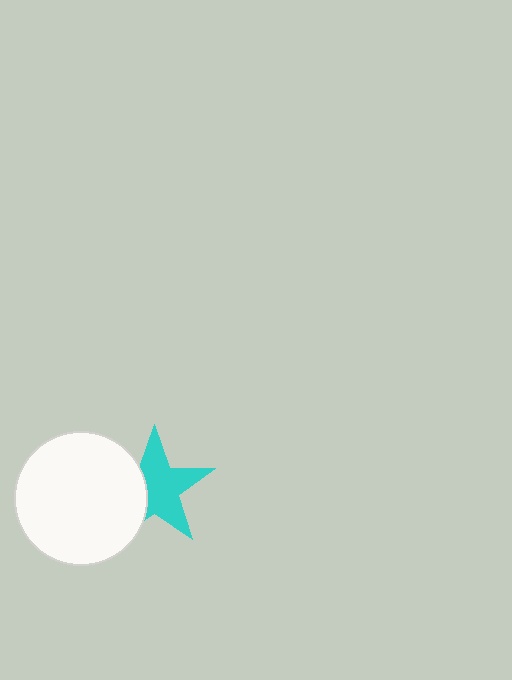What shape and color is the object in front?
The object in front is a white circle.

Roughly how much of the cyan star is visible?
Most of it is visible (roughly 66%).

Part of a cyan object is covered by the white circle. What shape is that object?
It is a star.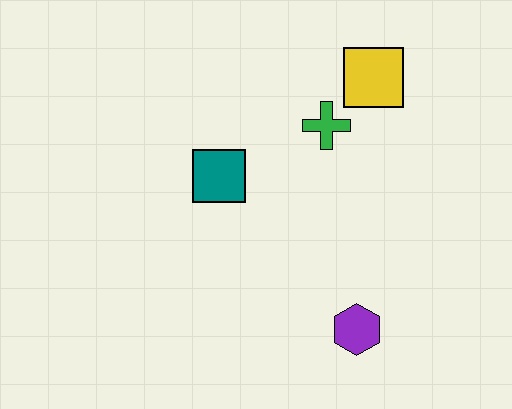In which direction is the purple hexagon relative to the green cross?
The purple hexagon is below the green cross.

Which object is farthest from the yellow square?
The purple hexagon is farthest from the yellow square.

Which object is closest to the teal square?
The green cross is closest to the teal square.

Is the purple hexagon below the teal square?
Yes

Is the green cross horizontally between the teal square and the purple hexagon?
Yes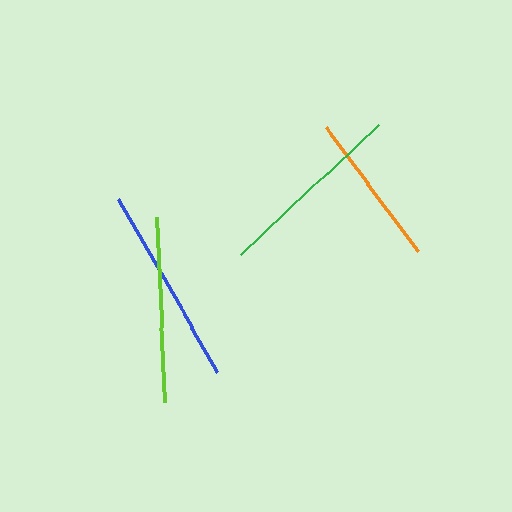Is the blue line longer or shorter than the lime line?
The blue line is longer than the lime line.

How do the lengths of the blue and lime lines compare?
The blue and lime lines are approximately the same length.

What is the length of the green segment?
The green segment is approximately 190 pixels long.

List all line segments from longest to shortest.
From longest to shortest: blue, green, lime, orange.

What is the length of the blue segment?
The blue segment is approximately 199 pixels long.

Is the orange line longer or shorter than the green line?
The green line is longer than the orange line.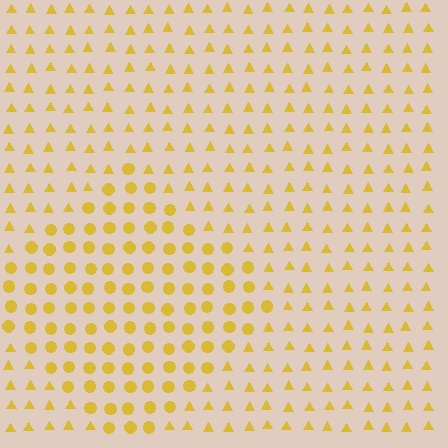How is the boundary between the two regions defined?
The boundary is defined by a change in element shape: circles inside vs. triangles outside. All elements share the same color and spacing.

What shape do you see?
I see a diamond.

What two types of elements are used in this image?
The image uses circles inside the diamond region and triangles outside it.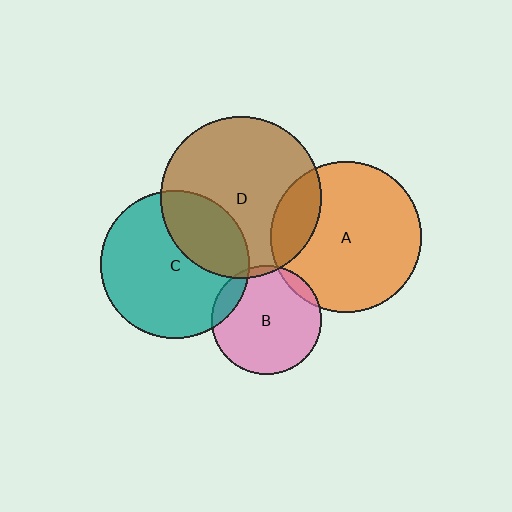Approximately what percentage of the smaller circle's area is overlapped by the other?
Approximately 30%.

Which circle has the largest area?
Circle D (brown).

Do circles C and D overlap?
Yes.